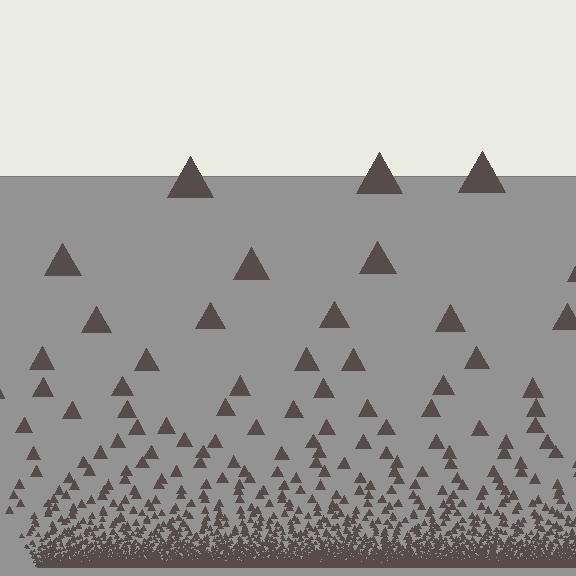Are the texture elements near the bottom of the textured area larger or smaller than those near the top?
Smaller. The gradient is inverted — elements near the bottom are smaller and denser.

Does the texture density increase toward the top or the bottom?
Density increases toward the bottom.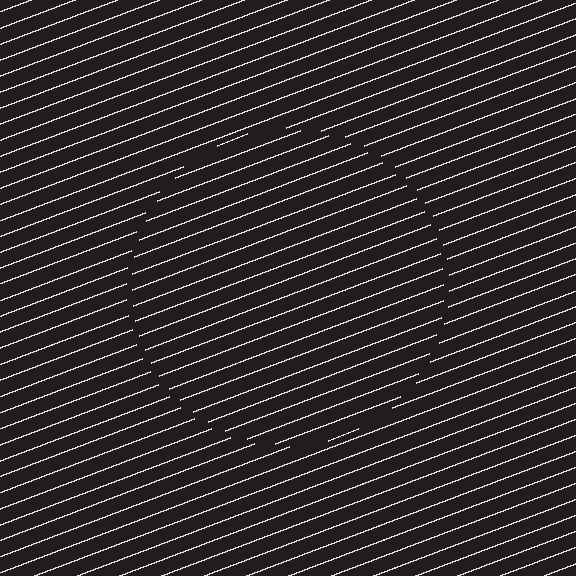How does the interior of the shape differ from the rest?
The interior of the shape contains the same grating, shifted by half a period — the contour is defined by the phase discontinuity where line-ends from the inner and outer gratings abut.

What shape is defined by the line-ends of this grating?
An illusory circle. The interior of the shape contains the same grating, shifted by half a period — the contour is defined by the phase discontinuity where line-ends from the inner and outer gratings abut.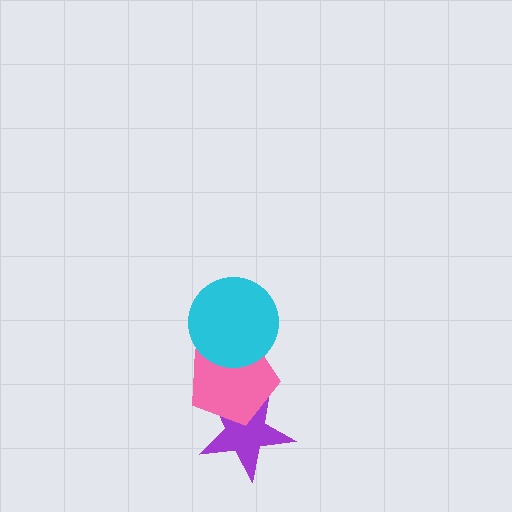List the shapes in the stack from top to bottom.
From top to bottom: the cyan circle, the pink pentagon, the purple star.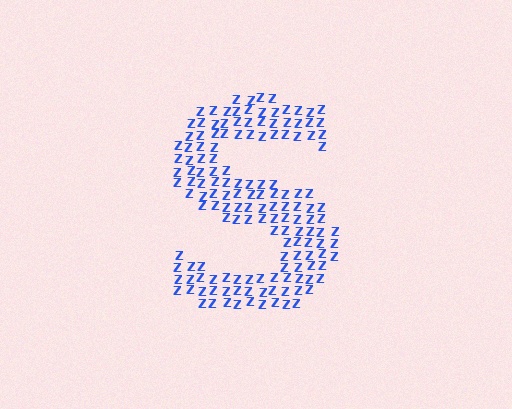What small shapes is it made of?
It is made of small letter Z's.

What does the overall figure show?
The overall figure shows the letter S.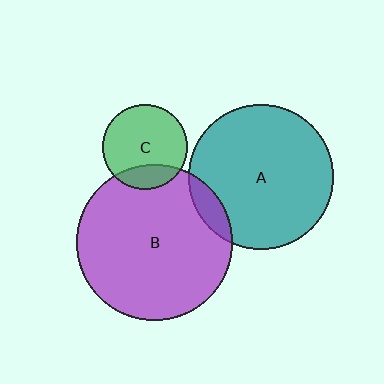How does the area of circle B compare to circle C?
Approximately 3.3 times.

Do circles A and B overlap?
Yes.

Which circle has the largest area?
Circle B (purple).